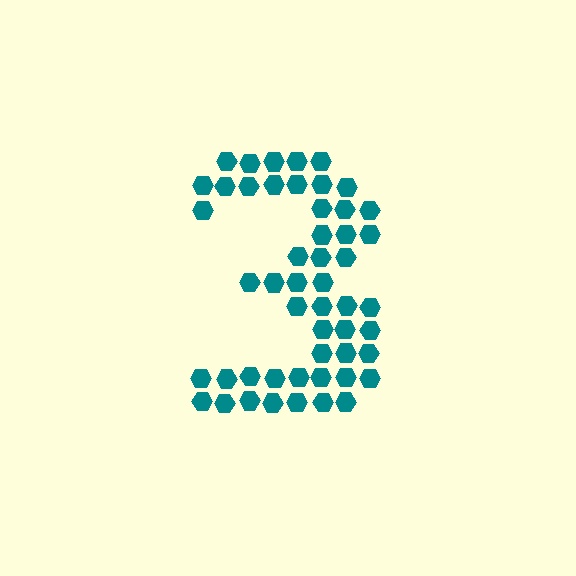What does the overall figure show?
The overall figure shows the digit 3.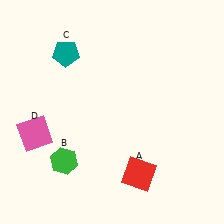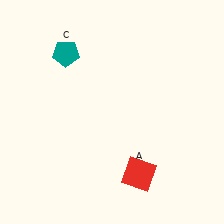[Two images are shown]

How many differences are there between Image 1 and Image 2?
There are 2 differences between the two images.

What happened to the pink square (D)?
The pink square (D) was removed in Image 2. It was in the bottom-left area of Image 1.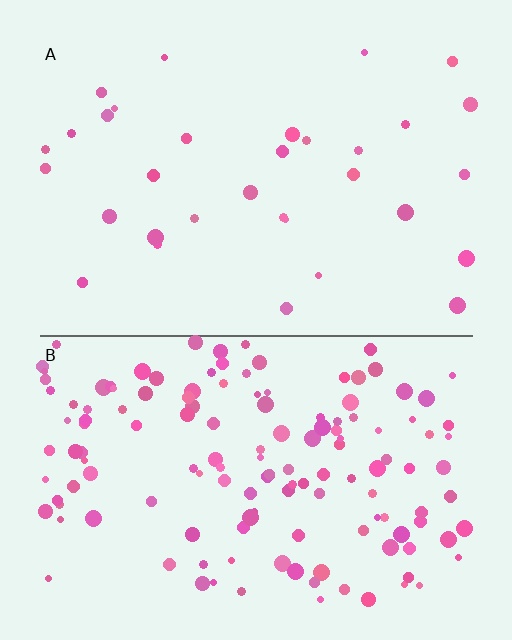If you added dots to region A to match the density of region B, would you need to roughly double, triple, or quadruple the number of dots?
Approximately quadruple.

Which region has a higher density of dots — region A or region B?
B (the bottom).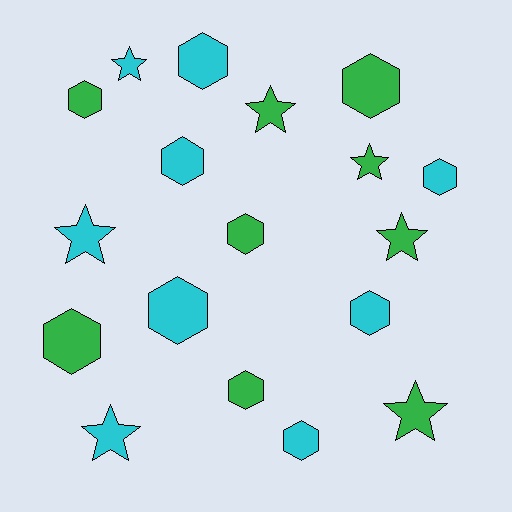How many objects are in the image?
There are 18 objects.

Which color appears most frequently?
Cyan, with 9 objects.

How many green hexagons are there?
There are 5 green hexagons.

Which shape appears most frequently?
Hexagon, with 11 objects.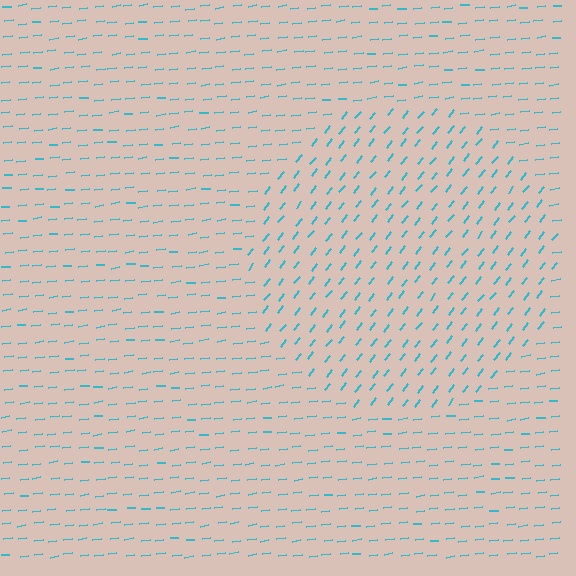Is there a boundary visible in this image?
Yes, there is a texture boundary formed by a change in line orientation.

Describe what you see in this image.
The image is filled with small cyan line segments. A circle region in the image has lines oriented differently from the surrounding lines, creating a visible texture boundary.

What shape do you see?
I see a circle.